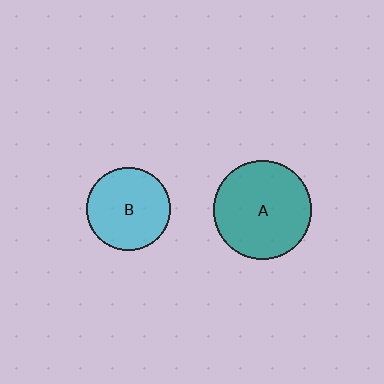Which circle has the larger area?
Circle A (teal).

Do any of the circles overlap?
No, none of the circles overlap.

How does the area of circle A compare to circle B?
Approximately 1.4 times.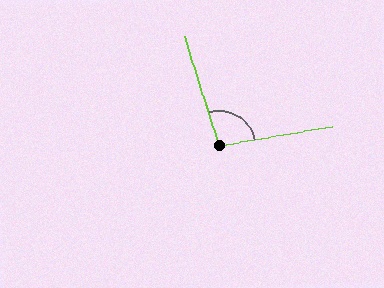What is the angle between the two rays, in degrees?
Approximately 98 degrees.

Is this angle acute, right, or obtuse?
It is obtuse.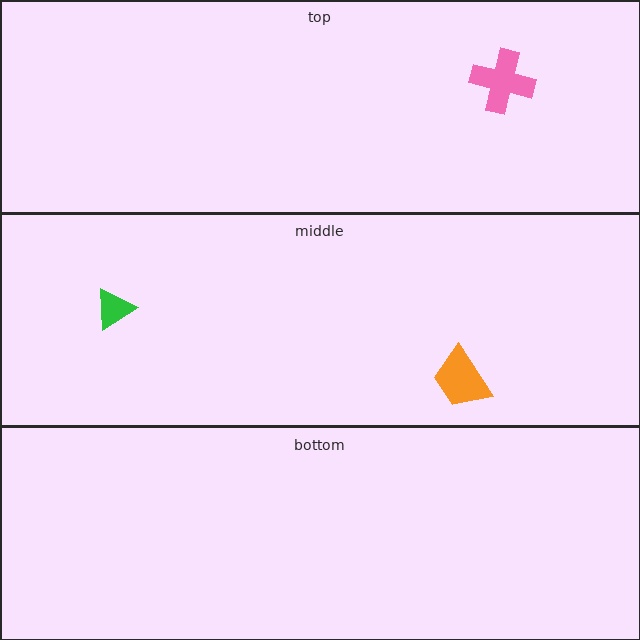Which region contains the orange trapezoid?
The middle region.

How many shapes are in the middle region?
2.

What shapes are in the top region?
The pink cross.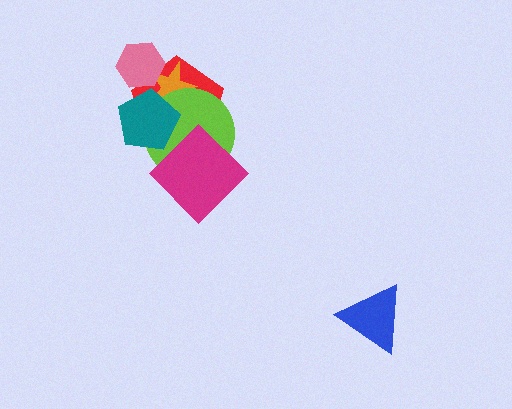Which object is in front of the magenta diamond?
The teal pentagon is in front of the magenta diamond.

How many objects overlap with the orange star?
4 objects overlap with the orange star.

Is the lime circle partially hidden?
Yes, it is partially covered by another shape.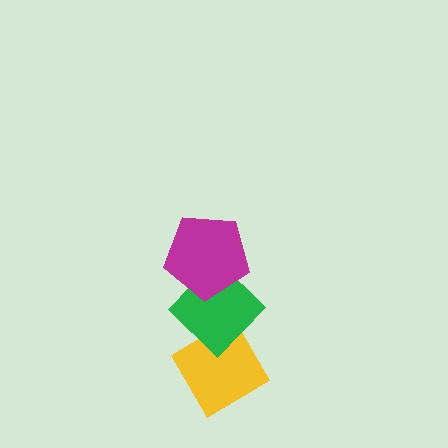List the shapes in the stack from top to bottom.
From top to bottom: the magenta pentagon, the green diamond, the yellow diamond.